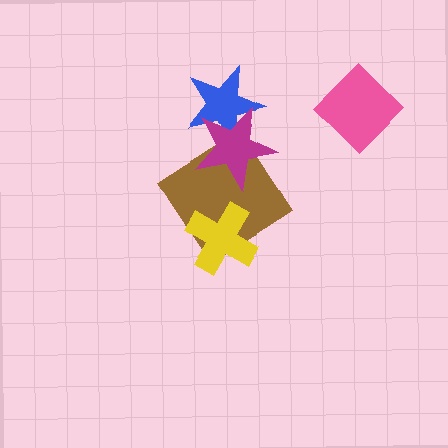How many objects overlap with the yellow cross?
1 object overlaps with the yellow cross.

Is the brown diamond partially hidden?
Yes, it is partially covered by another shape.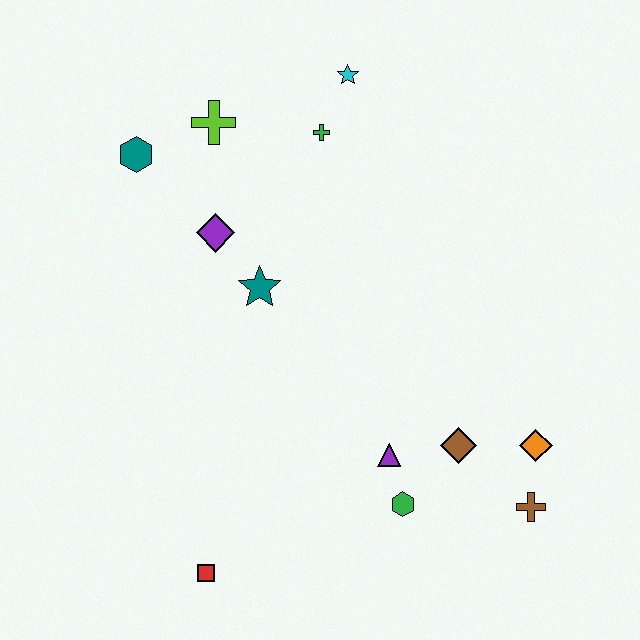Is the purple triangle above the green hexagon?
Yes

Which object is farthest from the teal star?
The brown cross is farthest from the teal star.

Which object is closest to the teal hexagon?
The lime cross is closest to the teal hexagon.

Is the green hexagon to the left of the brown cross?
Yes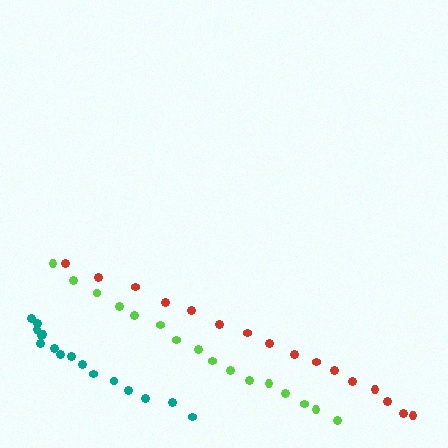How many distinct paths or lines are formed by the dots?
There are 3 distinct paths.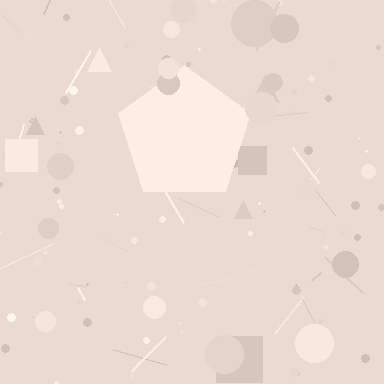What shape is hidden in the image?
A pentagon is hidden in the image.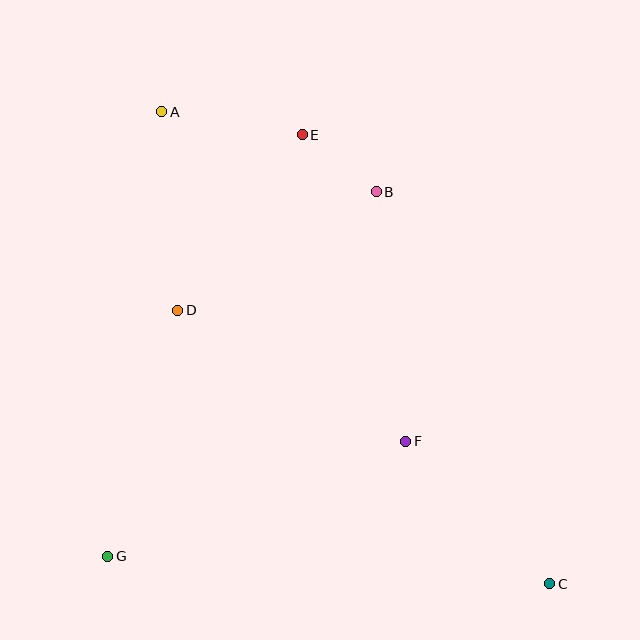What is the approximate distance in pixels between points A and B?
The distance between A and B is approximately 229 pixels.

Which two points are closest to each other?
Points B and E are closest to each other.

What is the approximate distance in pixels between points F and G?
The distance between F and G is approximately 320 pixels.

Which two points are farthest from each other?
Points A and C are farthest from each other.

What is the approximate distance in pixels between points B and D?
The distance between B and D is approximately 231 pixels.